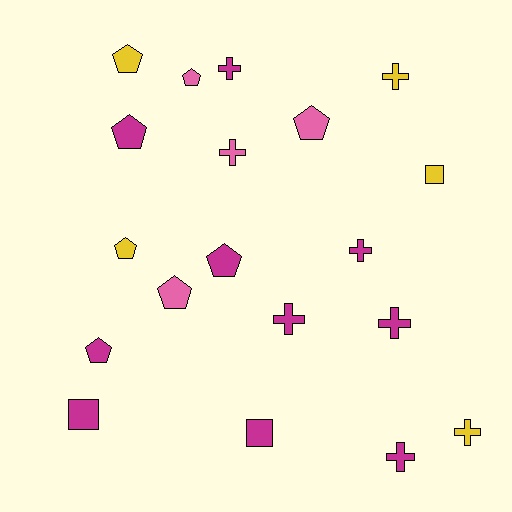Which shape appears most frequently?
Cross, with 8 objects.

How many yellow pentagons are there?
There are 2 yellow pentagons.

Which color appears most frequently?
Magenta, with 10 objects.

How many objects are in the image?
There are 19 objects.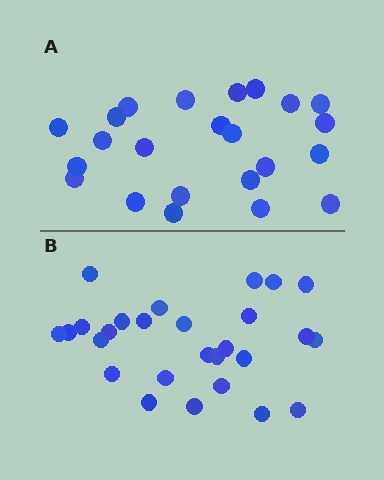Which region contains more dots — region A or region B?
Region B (the bottom region) has more dots.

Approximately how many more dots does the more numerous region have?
Region B has about 4 more dots than region A.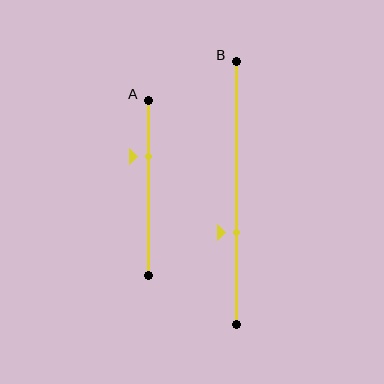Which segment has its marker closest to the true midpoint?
Segment B has its marker closest to the true midpoint.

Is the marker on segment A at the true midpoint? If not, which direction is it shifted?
No, the marker on segment A is shifted upward by about 18% of the segment length.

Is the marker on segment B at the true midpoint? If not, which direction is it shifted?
No, the marker on segment B is shifted downward by about 15% of the segment length.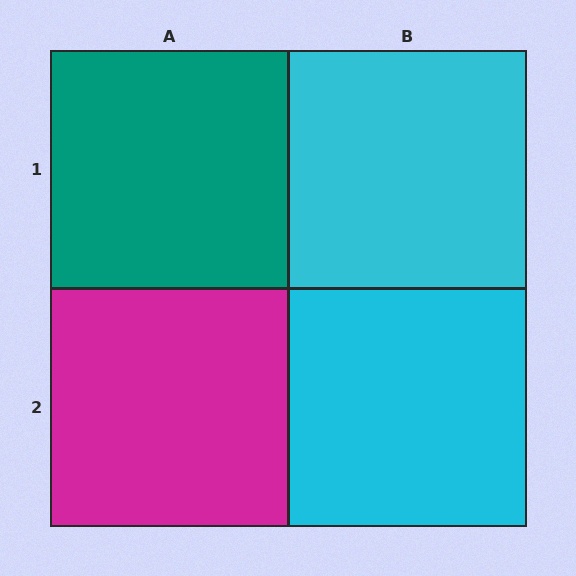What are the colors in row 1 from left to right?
Teal, cyan.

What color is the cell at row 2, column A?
Magenta.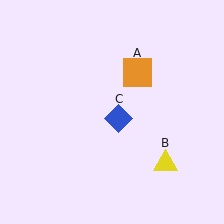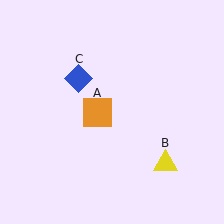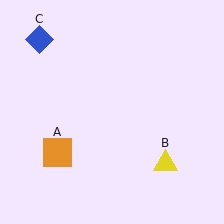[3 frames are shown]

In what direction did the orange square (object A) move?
The orange square (object A) moved down and to the left.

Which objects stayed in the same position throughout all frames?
Yellow triangle (object B) remained stationary.